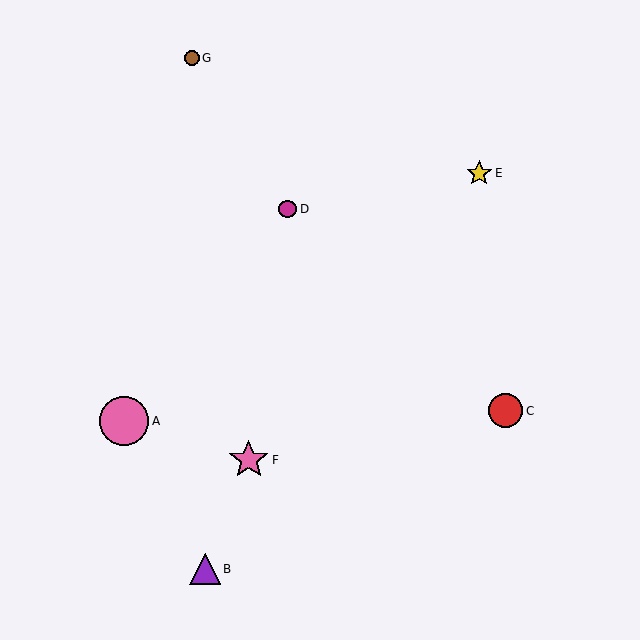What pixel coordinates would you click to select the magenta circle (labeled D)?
Click at (288, 209) to select the magenta circle D.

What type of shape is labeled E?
Shape E is a yellow star.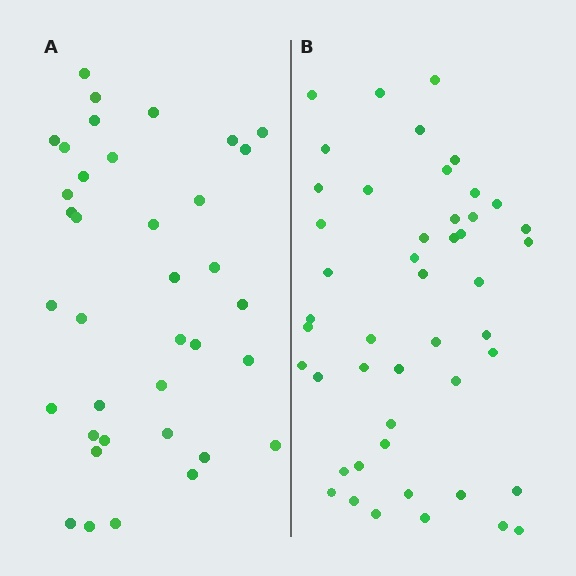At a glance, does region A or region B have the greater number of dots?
Region B (the right region) has more dots.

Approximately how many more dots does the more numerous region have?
Region B has roughly 10 or so more dots than region A.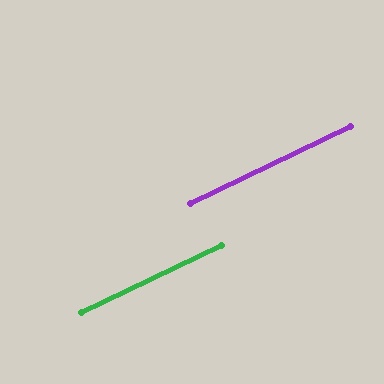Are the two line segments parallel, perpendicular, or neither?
Parallel — their directions differ by only 0.0°.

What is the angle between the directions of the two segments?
Approximately 0 degrees.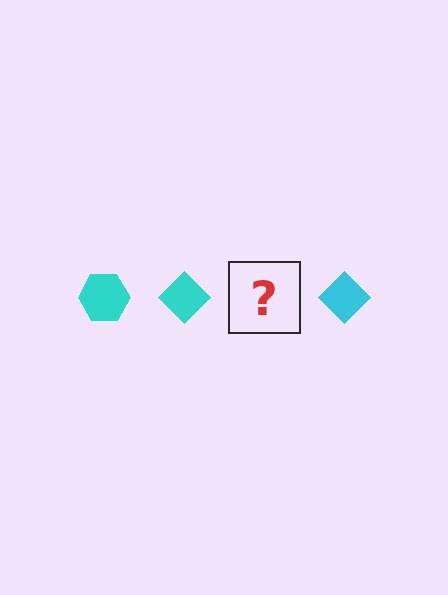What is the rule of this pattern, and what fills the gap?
The rule is that the pattern cycles through hexagon, diamond shapes in cyan. The gap should be filled with a cyan hexagon.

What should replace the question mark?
The question mark should be replaced with a cyan hexagon.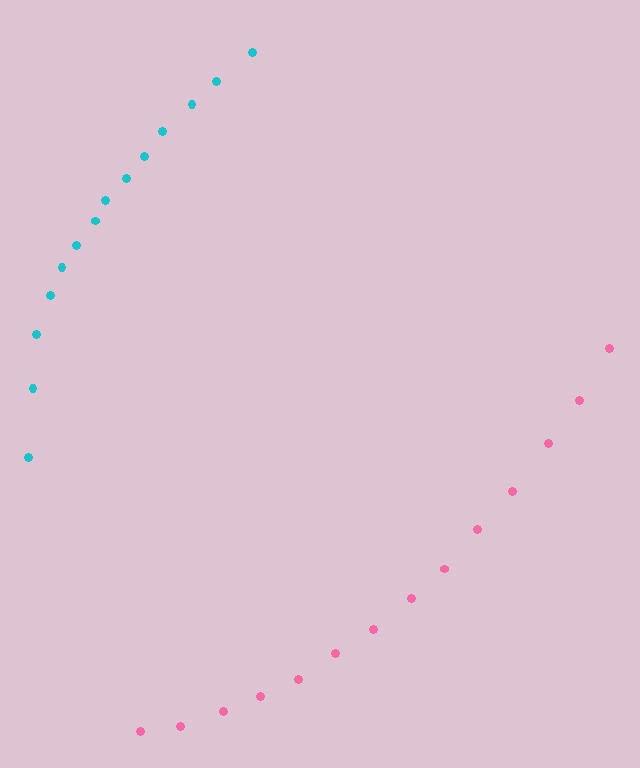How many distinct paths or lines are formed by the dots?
There are 2 distinct paths.